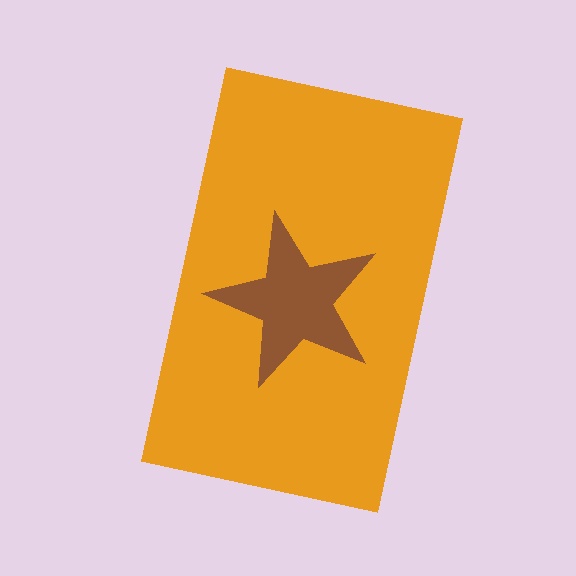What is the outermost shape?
The orange rectangle.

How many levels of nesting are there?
2.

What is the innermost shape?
The brown star.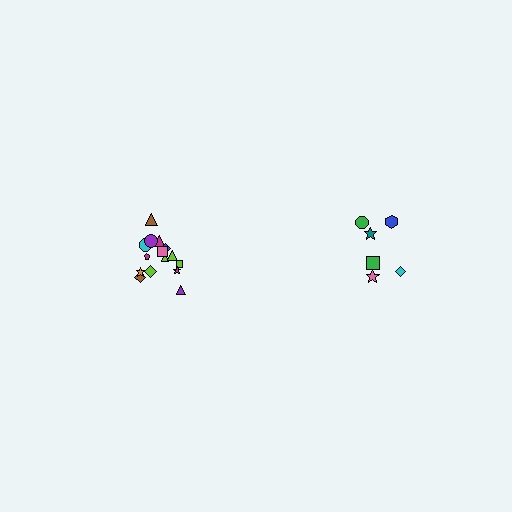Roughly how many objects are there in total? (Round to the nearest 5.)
Roughly 20 objects in total.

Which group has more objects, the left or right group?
The left group.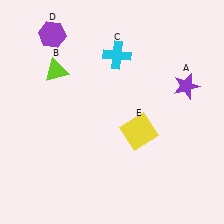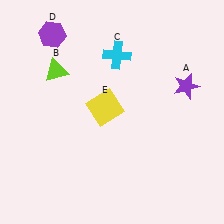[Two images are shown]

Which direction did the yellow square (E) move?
The yellow square (E) moved left.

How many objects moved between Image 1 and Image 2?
1 object moved between the two images.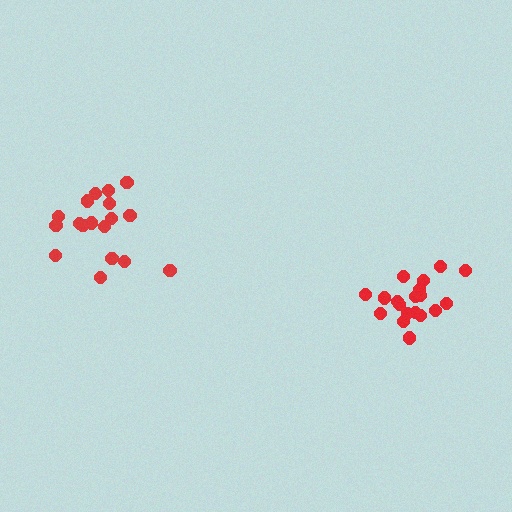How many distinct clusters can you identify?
There are 2 distinct clusters.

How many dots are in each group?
Group 1: 19 dots, Group 2: 18 dots (37 total).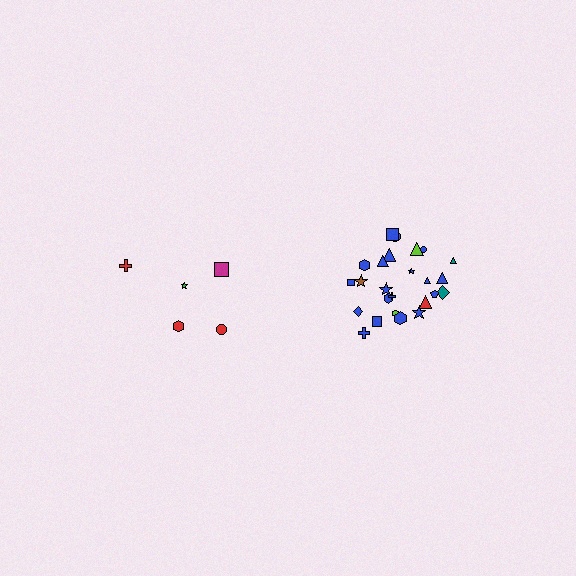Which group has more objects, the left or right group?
The right group.